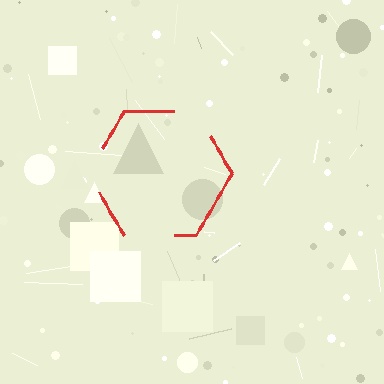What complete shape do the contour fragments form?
The contour fragments form a hexagon.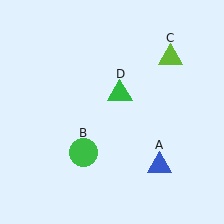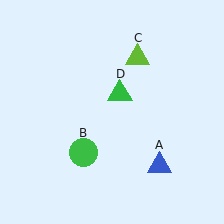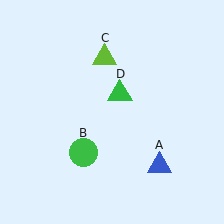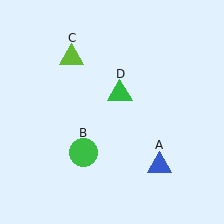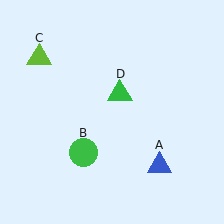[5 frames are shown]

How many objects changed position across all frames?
1 object changed position: lime triangle (object C).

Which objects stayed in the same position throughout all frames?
Blue triangle (object A) and green circle (object B) and green triangle (object D) remained stationary.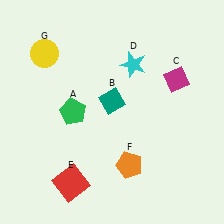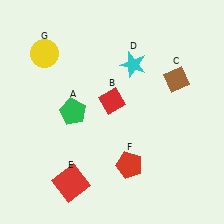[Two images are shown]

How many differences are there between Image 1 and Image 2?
There are 3 differences between the two images.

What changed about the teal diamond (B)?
In Image 1, B is teal. In Image 2, it changed to red.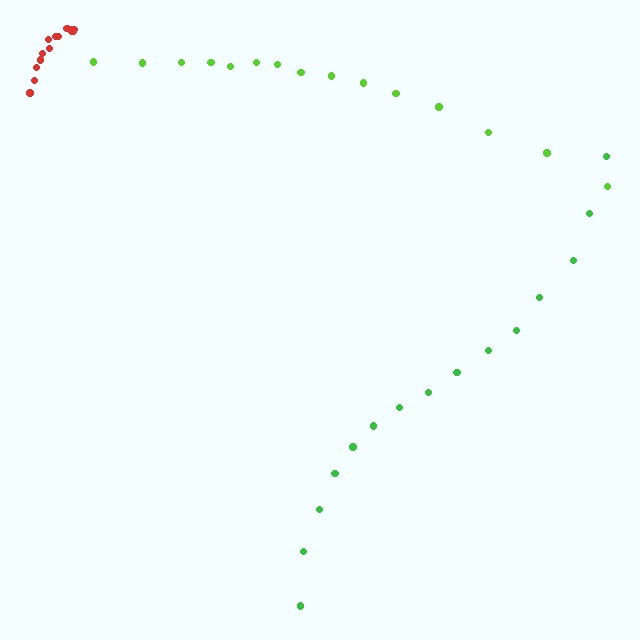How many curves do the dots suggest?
There are 3 distinct paths.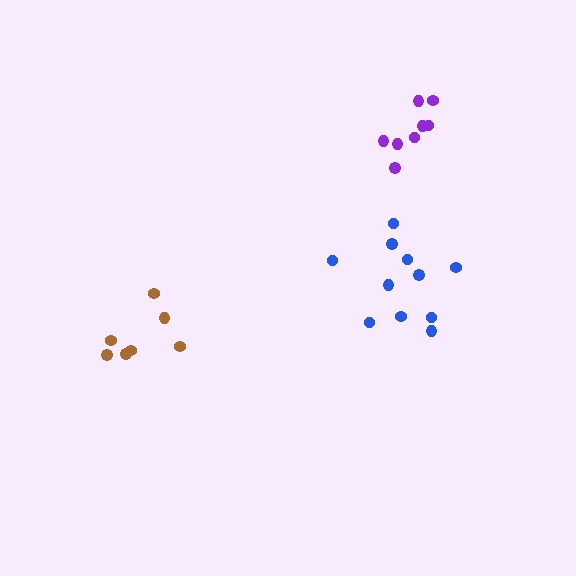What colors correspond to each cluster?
The clusters are colored: blue, brown, purple.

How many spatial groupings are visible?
There are 3 spatial groupings.